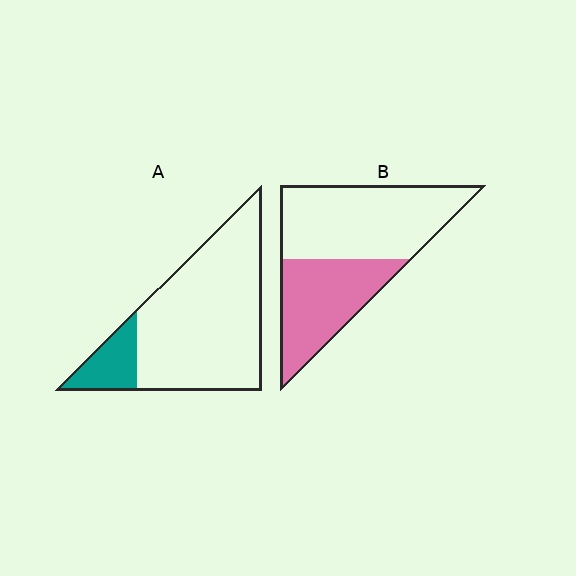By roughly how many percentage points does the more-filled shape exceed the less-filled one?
By roughly 25 percentage points (B over A).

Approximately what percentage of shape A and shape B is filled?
A is approximately 15% and B is approximately 40%.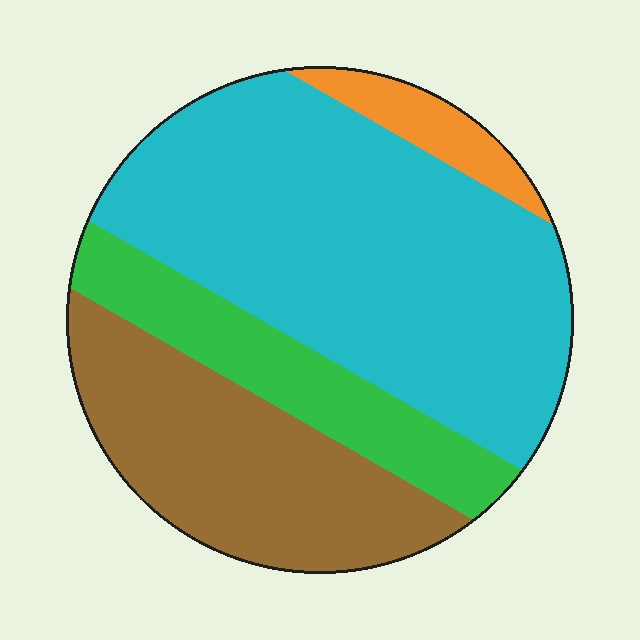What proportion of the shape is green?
Green covers around 15% of the shape.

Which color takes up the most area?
Cyan, at roughly 50%.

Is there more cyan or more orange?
Cyan.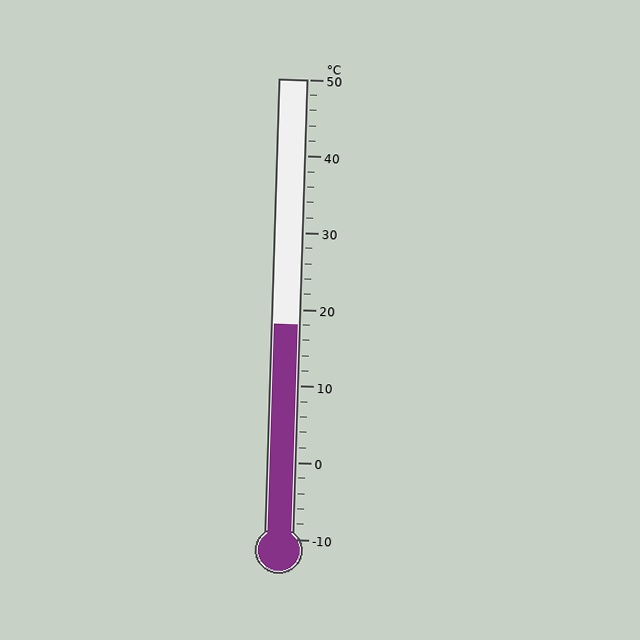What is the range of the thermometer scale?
The thermometer scale ranges from -10°C to 50°C.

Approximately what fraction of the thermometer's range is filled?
The thermometer is filled to approximately 45% of its range.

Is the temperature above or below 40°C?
The temperature is below 40°C.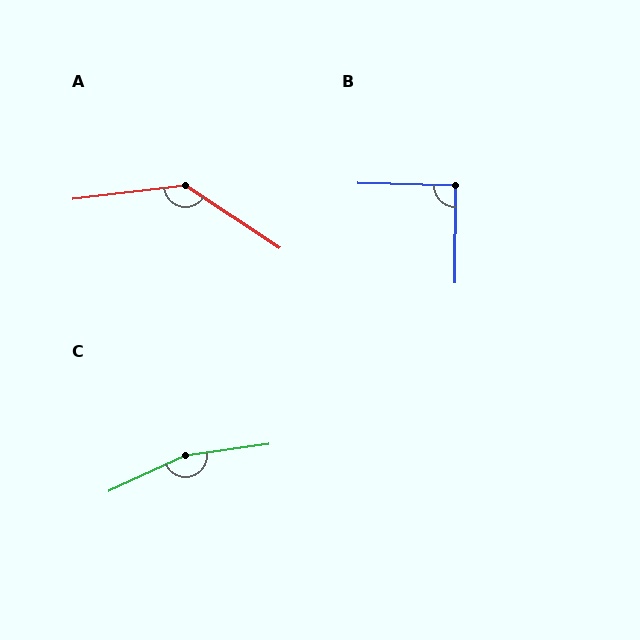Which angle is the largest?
C, at approximately 163 degrees.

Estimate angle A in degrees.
Approximately 140 degrees.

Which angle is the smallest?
B, at approximately 91 degrees.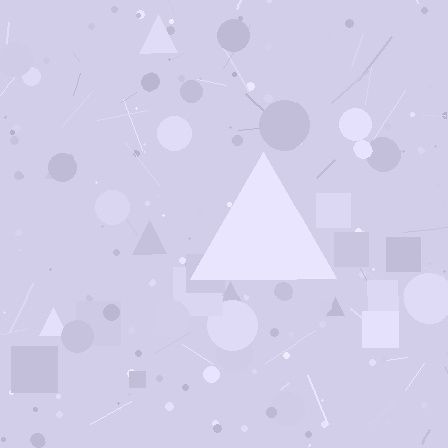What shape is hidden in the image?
A triangle is hidden in the image.